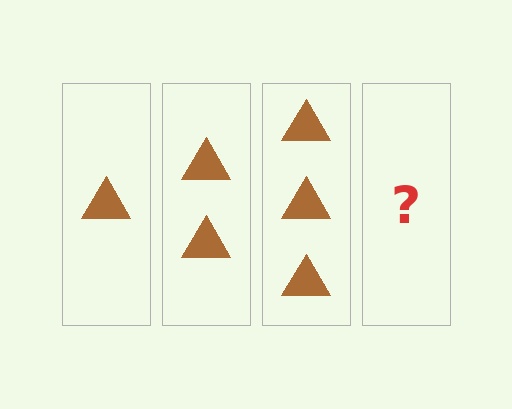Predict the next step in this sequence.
The next step is 4 triangles.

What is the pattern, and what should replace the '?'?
The pattern is that each step adds one more triangle. The '?' should be 4 triangles.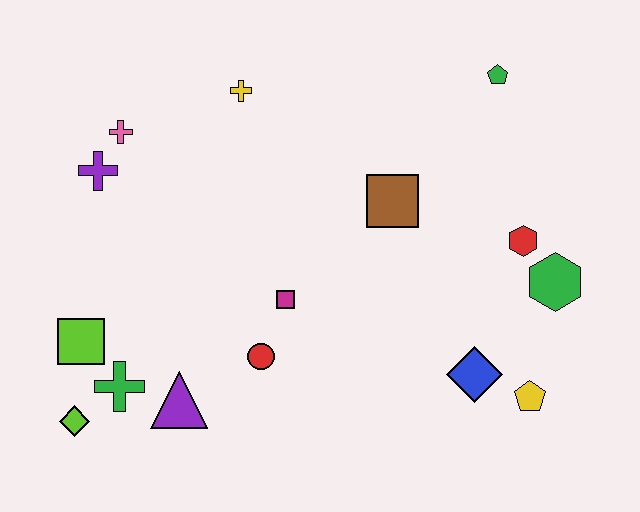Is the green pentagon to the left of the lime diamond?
No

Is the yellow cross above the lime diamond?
Yes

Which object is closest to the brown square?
The red hexagon is closest to the brown square.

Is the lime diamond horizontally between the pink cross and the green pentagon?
No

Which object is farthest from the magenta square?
The green pentagon is farthest from the magenta square.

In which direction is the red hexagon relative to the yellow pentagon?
The red hexagon is above the yellow pentagon.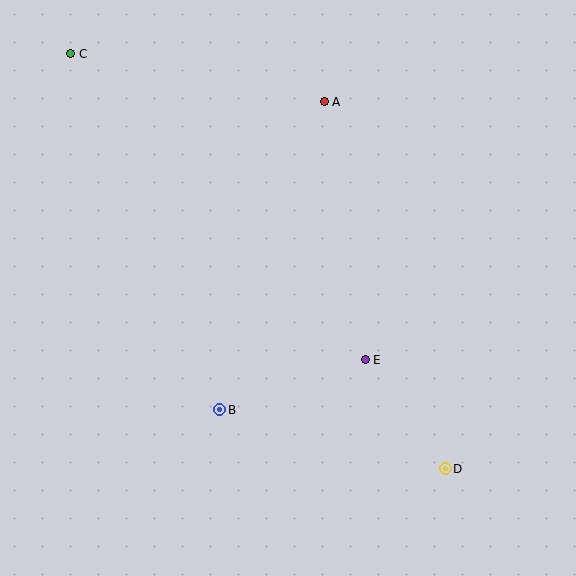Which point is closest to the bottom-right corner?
Point D is closest to the bottom-right corner.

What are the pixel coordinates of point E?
Point E is at (365, 360).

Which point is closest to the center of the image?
Point E at (365, 360) is closest to the center.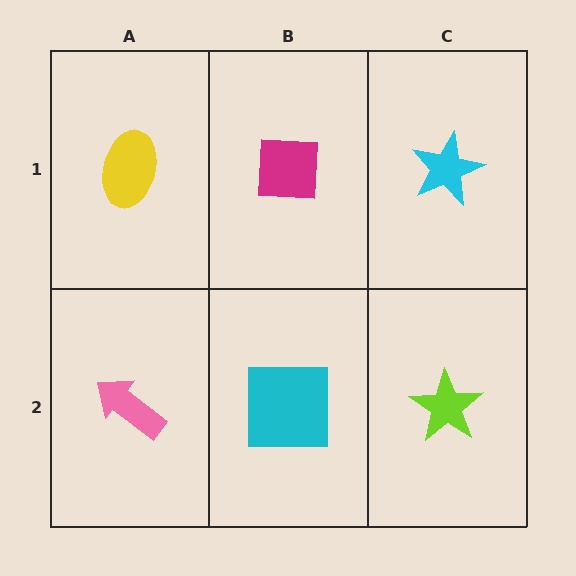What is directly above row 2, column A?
A yellow ellipse.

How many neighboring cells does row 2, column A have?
2.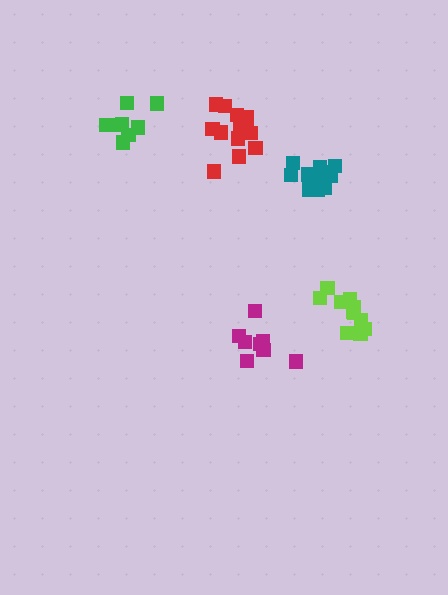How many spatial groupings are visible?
There are 5 spatial groupings.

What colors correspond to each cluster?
The clusters are colored: magenta, red, lime, teal, green.